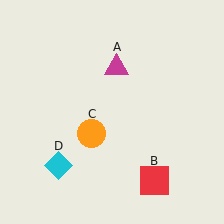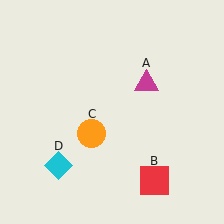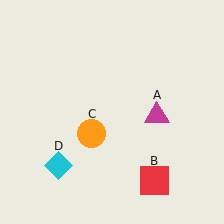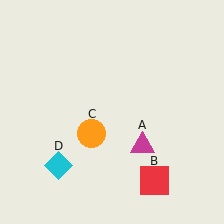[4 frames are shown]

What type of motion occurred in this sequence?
The magenta triangle (object A) rotated clockwise around the center of the scene.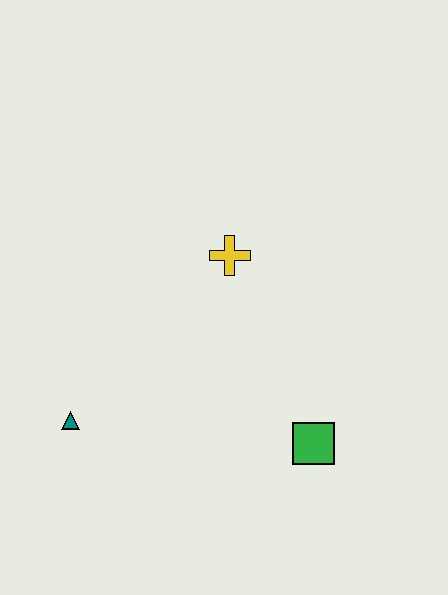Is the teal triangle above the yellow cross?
No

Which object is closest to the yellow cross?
The green square is closest to the yellow cross.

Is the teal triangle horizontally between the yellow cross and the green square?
No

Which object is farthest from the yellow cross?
The teal triangle is farthest from the yellow cross.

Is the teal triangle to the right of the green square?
No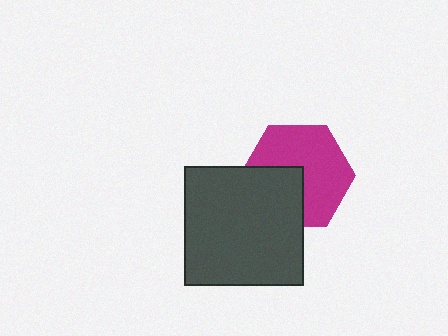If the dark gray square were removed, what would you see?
You would see the complete magenta hexagon.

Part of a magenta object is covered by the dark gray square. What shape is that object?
It is a hexagon.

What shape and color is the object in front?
The object in front is a dark gray square.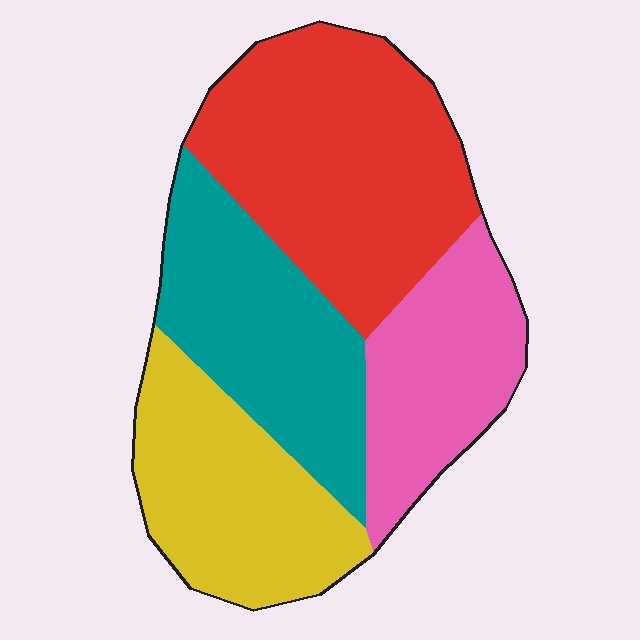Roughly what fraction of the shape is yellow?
Yellow takes up about one quarter (1/4) of the shape.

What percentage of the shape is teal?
Teal takes up about one quarter (1/4) of the shape.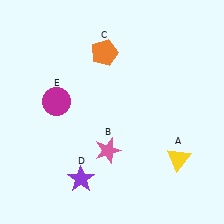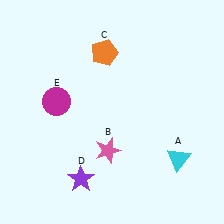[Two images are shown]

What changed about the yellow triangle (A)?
In Image 1, A is yellow. In Image 2, it changed to cyan.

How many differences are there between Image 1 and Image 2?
There is 1 difference between the two images.